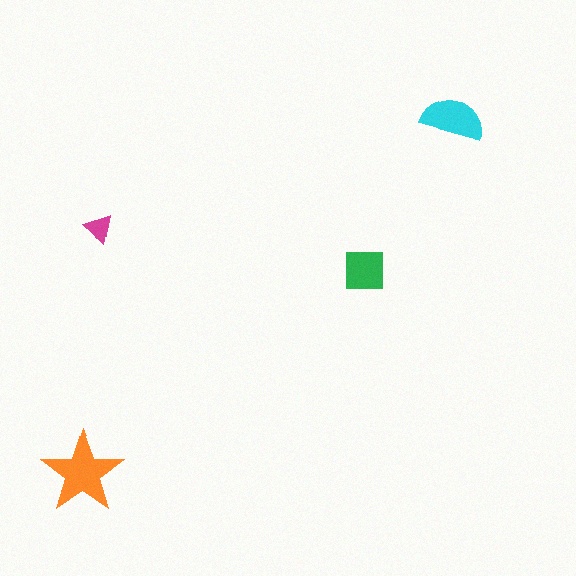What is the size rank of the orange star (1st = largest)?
1st.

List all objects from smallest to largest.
The magenta triangle, the green square, the cyan semicircle, the orange star.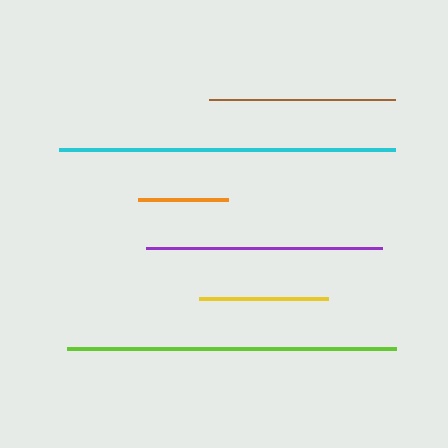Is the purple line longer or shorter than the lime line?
The lime line is longer than the purple line.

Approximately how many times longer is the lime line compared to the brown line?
The lime line is approximately 1.8 times the length of the brown line.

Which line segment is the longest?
The cyan line is the longest at approximately 337 pixels.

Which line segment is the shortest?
The orange line is the shortest at approximately 89 pixels.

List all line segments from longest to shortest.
From longest to shortest: cyan, lime, purple, brown, yellow, orange.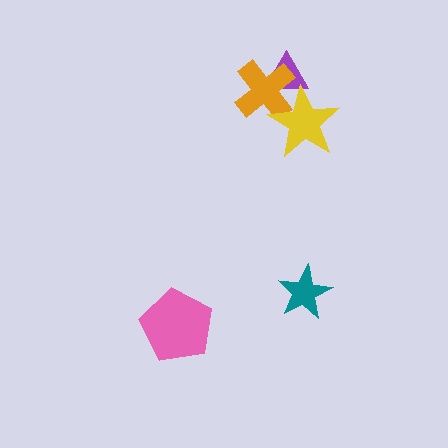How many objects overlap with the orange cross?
2 objects overlap with the orange cross.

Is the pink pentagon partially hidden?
No, no other shape covers it.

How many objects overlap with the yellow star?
2 objects overlap with the yellow star.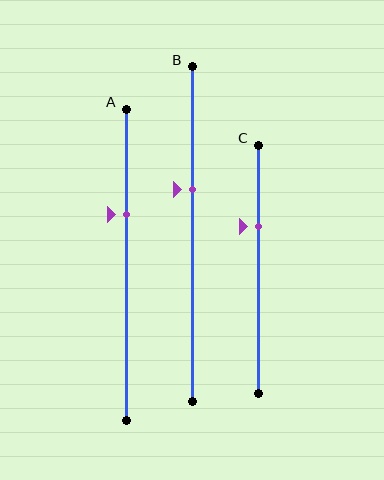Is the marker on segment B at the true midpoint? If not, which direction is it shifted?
No, the marker on segment B is shifted upward by about 13% of the segment length.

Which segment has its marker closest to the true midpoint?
Segment B has its marker closest to the true midpoint.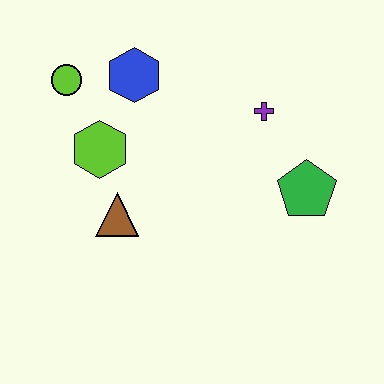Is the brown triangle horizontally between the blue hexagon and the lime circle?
Yes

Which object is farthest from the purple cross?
The lime circle is farthest from the purple cross.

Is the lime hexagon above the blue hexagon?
No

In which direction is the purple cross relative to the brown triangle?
The purple cross is to the right of the brown triangle.